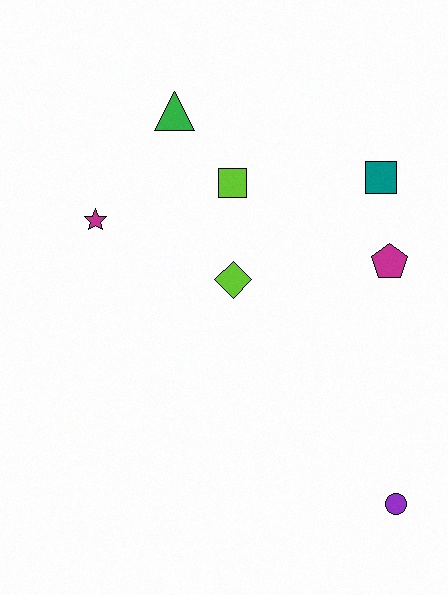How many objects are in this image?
There are 7 objects.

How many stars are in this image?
There is 1 star.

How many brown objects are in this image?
There are no brown objects.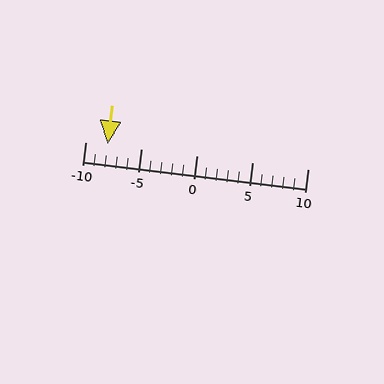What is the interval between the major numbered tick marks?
The major tick marks are spaced 5 units apart.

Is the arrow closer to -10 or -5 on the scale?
The arrow is closer to -10.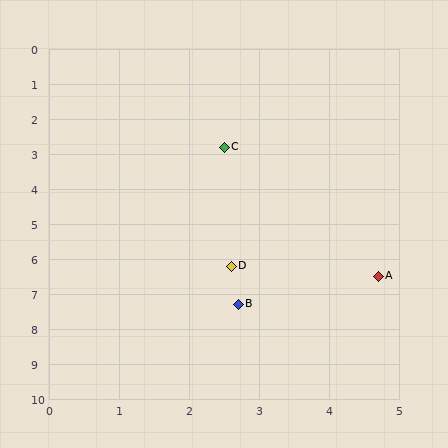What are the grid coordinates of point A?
Point A is at approximately (4.7, 6.5).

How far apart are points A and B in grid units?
Points A and B are about 2.2 grid units apart.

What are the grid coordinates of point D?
Point D is at approximately (2.6, 6.2).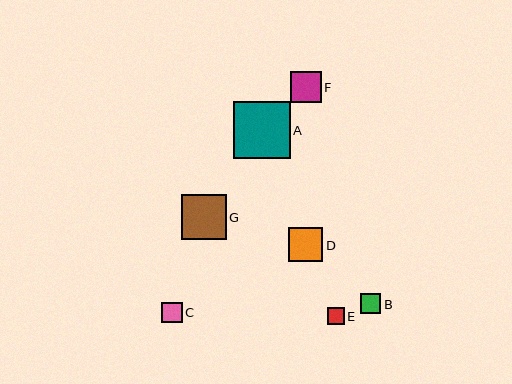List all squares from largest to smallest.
From largest to smallest: A, G, D, F, C, B, E.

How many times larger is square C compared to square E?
Square C is approximately 1.2 times the size of square E.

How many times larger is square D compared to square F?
Square D is approximately 1.1 times the size of square F.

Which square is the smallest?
Square E is the smallest with a size of approximately 17 pixels.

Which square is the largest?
Square A is the largest with a size of approximately 57 pixels.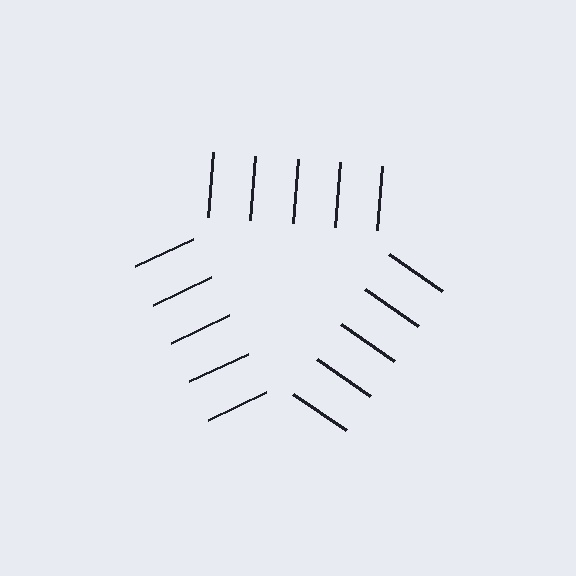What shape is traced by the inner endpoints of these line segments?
An illusory triangle — the line segments terminate on its edges but no continuous stroke is drawn.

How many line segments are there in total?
15 — 5 along each of the 3 edges.